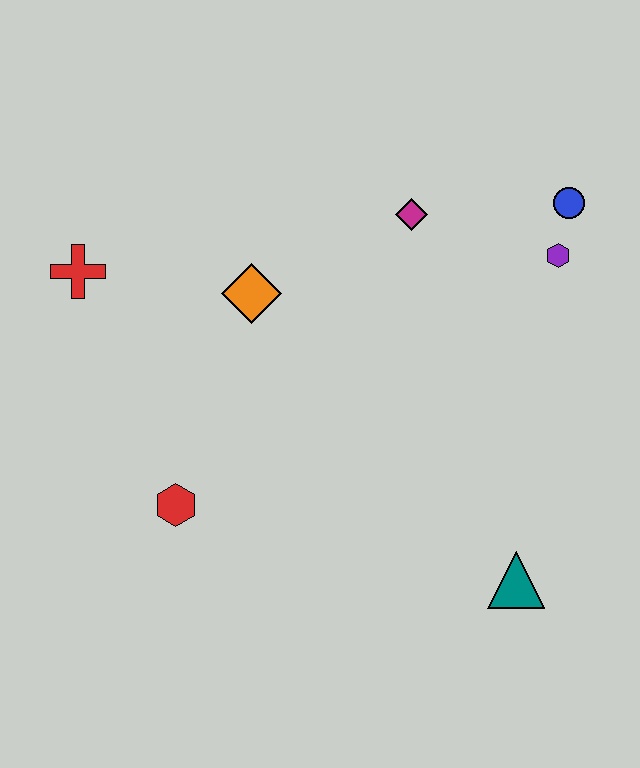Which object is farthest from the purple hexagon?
The red cross is farthest from the purple hexagon.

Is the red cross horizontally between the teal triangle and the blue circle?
No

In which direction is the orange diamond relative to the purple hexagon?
The orange diamond is to the left of the purple hexagon.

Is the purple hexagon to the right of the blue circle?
No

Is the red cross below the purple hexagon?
Yes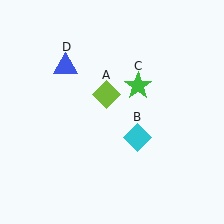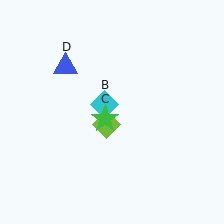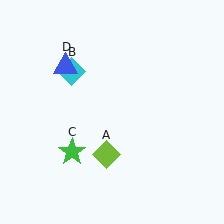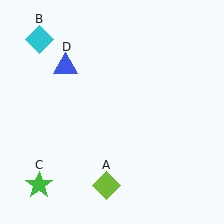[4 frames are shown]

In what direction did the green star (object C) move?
The green star (object C) moved down and to the left.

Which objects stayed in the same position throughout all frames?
Blue triangle (object D) remained stationary.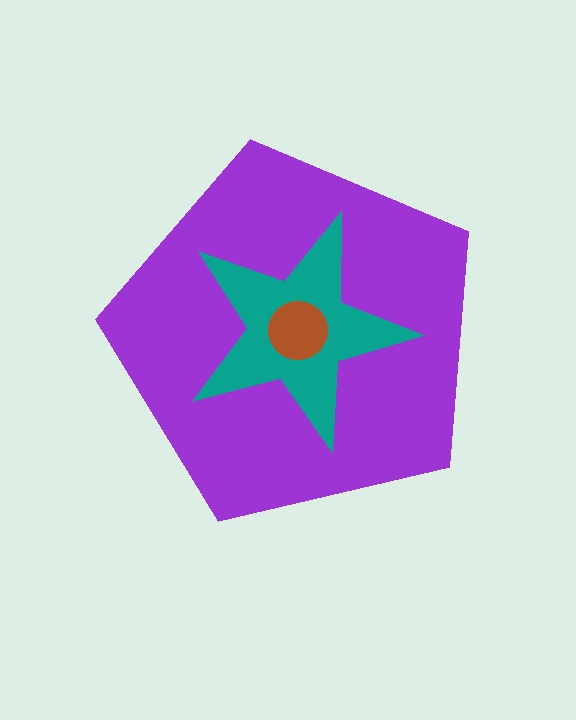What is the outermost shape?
The purple pentagon.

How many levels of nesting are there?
3.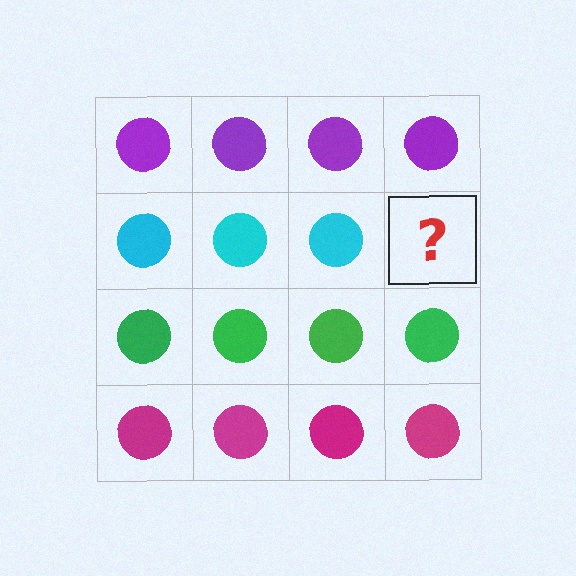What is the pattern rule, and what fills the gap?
The rule is that each row has a consistent color. The gap should be filled with a cyan circle.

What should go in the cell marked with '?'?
The missing cell should contain a cyan circle.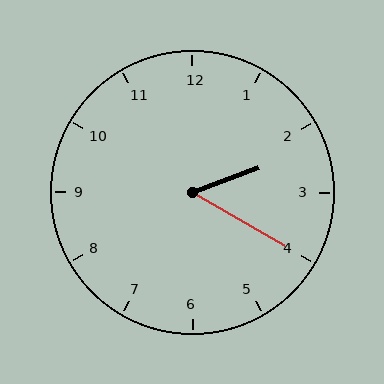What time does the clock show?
2:20.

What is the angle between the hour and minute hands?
Approximately 50 degrees.